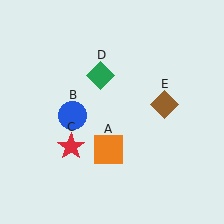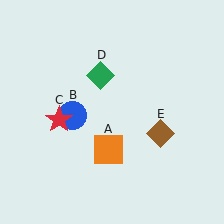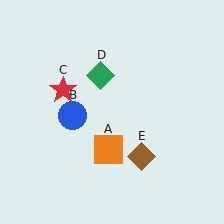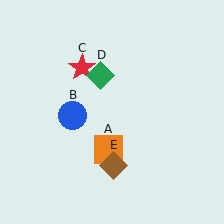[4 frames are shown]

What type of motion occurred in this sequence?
The red star (object C), brown diamond (object E) rotated clockwise around the center of the scene.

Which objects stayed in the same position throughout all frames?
Orange square (object A) and blue circle (object B) and green diamond (object D) remained stationary.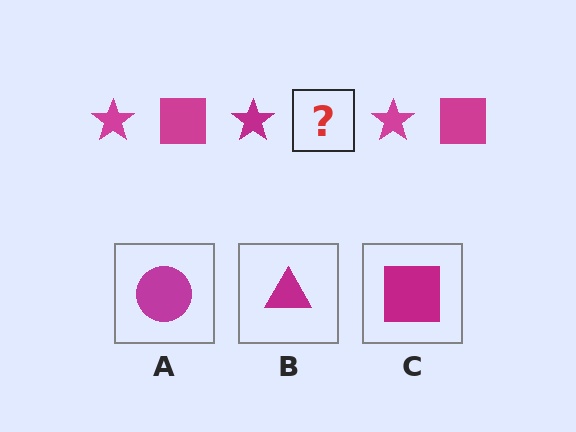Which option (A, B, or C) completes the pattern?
C.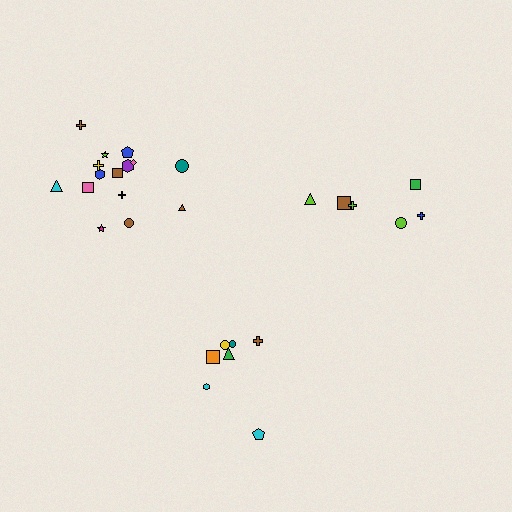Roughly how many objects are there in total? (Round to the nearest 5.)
Roughly 30 objects in total.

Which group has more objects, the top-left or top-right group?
The top-left group.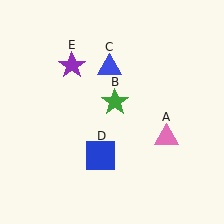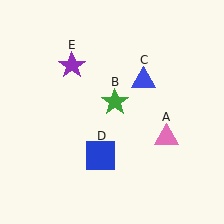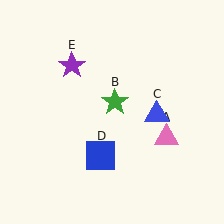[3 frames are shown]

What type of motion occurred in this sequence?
The blue triangle (object C) rotated clockwise around the center of the scene.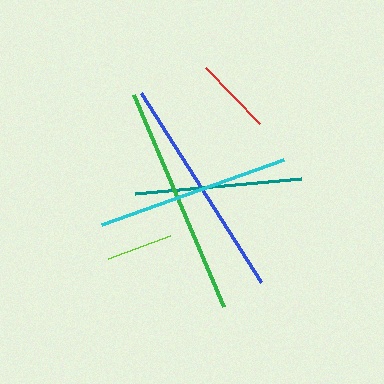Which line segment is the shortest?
The lime line is the shortest at approximately 66 pixels.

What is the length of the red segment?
The red segment is approximately 78 pixels long.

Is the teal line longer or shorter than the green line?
The green line is longer than the teal line.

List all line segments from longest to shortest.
From longest to shortest: green, blue, cyan, teal, red, lime.